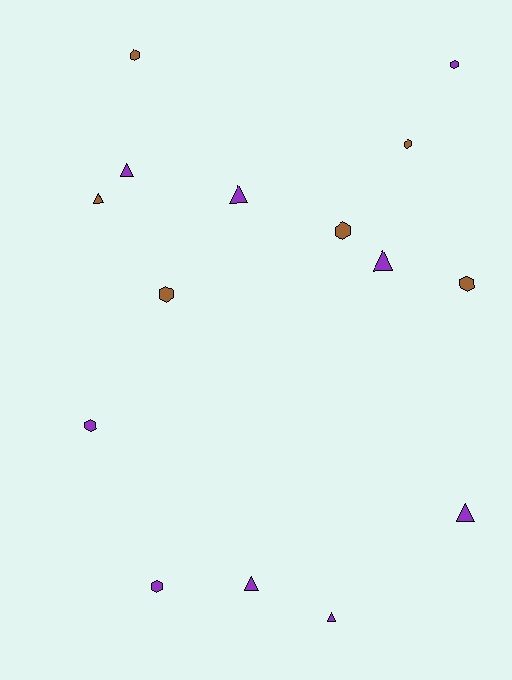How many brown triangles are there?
There is 1 brown triangle.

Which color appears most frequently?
Purple, with 9 objects.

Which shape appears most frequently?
Hexagon, with 8 objects.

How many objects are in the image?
There are 15 objects.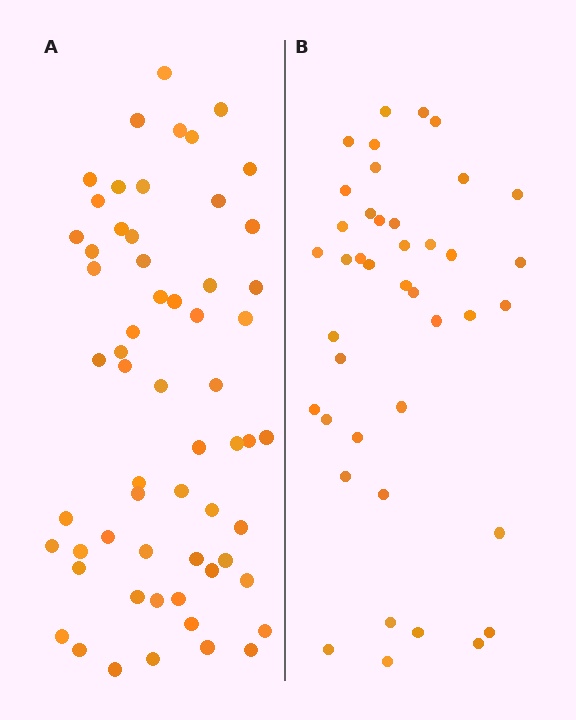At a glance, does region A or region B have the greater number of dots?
Region A (the left region) has more dots.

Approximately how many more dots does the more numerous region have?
Region A has approximately 20 more dots than region B.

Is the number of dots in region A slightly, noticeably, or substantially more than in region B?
Region A has substantially more. The ratio is roughly 1.5 to 1.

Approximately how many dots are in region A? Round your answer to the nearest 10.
About 60 dots.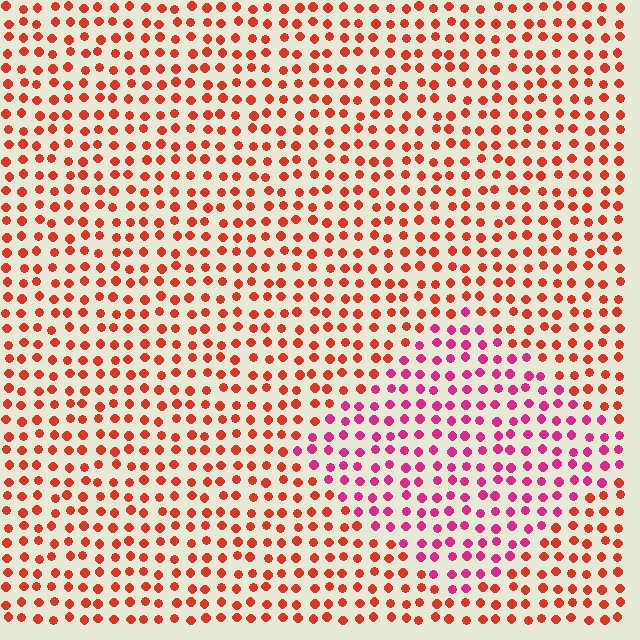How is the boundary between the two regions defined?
The boundary is defined purely by a slight shift in hue (about 39 degrees). Spacing, size, and orientation are identical on both sides.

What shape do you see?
I see a diamond.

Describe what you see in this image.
The image is filled with small red elements in a uniform arrangement. A diamond-shaped region is visible where the elements are tinted to a slightly different hue, forming a subtle color boundary.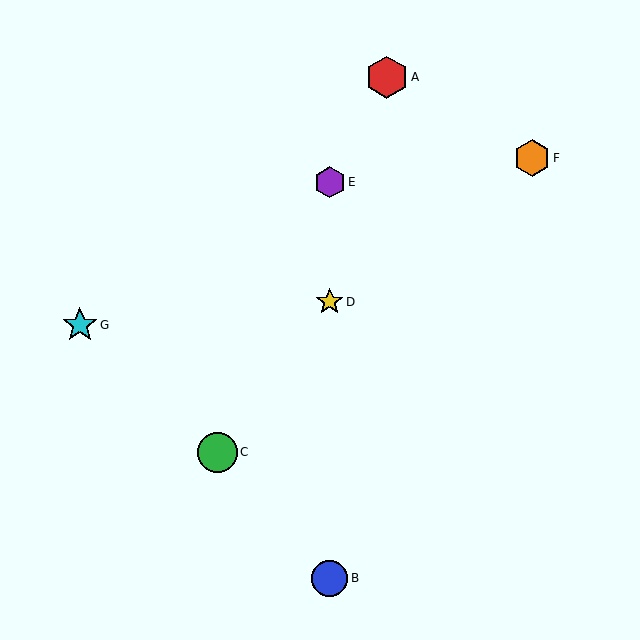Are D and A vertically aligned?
No, D is at x≈330 and A is at x≈387.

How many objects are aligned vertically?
3 objects (B, D, E) are aligned vertically.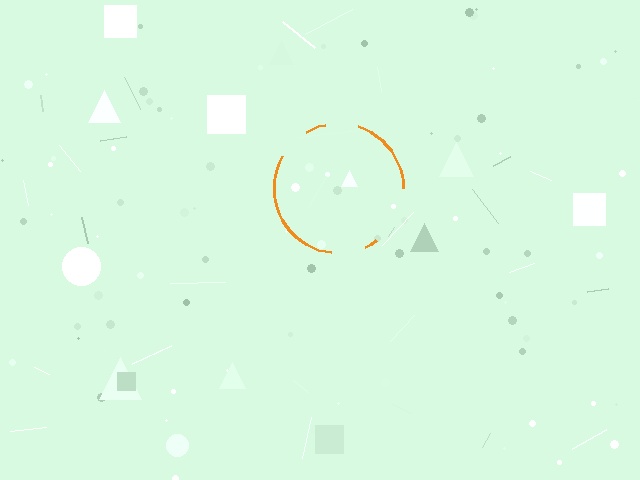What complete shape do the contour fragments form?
The contour fragments form a circle.